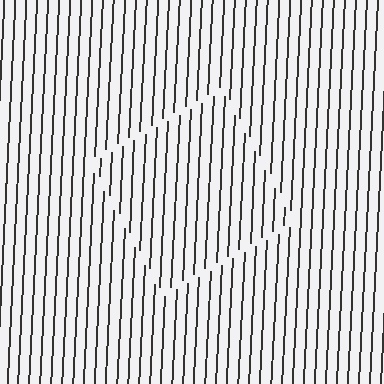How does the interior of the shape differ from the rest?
The interior of the shape contains the same grating, shifted by half a period — the contour is defined by the phase discontinuity where line-ends from the inner and outer gratings abut.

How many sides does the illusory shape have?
4 sides — the line-ends trace a square.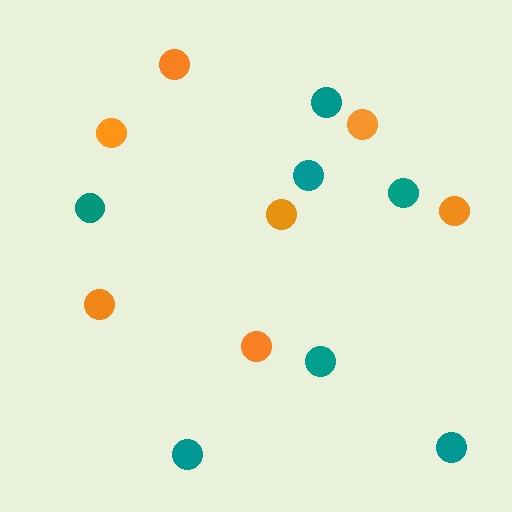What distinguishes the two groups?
There are 2 groups: one group of orange circles (7) and one group of teal circles (7).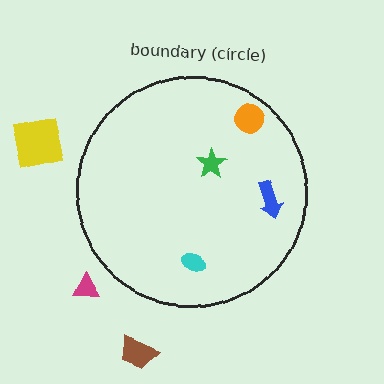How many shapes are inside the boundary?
4 inside, 3 outside.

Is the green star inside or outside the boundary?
Inside.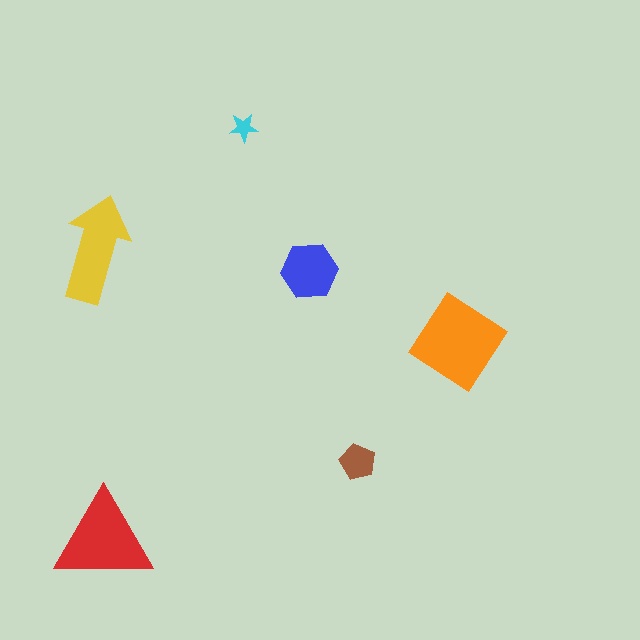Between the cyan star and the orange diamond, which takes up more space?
The orange diamond.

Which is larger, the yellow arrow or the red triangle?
The red triangle.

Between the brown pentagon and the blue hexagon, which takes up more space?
The blue hexagon.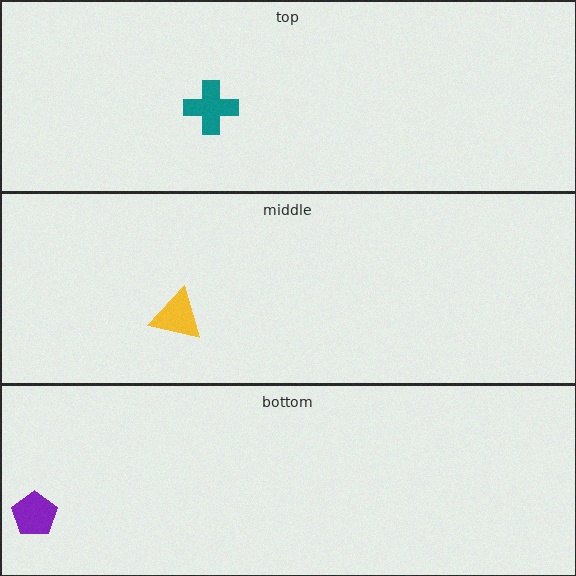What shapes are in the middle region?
The yellow triangle.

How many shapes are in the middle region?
1.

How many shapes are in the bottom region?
1.